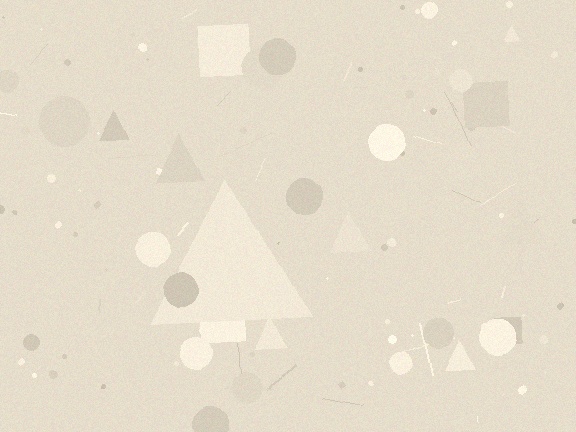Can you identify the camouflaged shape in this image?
The camouflaged shape is a triangle.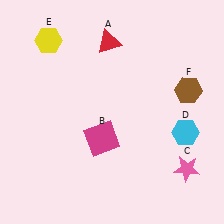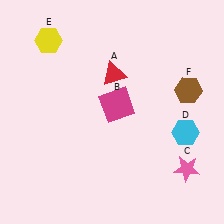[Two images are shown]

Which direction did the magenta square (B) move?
The magenta square (B) moved up.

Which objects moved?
The objects that moved are: the red triangle (A), the magenta square (B).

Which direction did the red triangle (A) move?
The red triangle (A) moved down.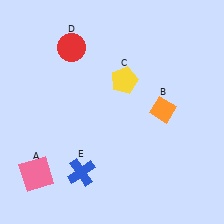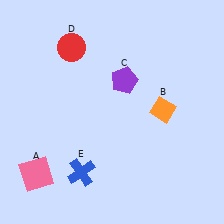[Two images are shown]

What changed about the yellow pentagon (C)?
In Image 1, C is yellow. In Image 2, it changed to purple.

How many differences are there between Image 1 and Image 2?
There is 1 difference between the two images.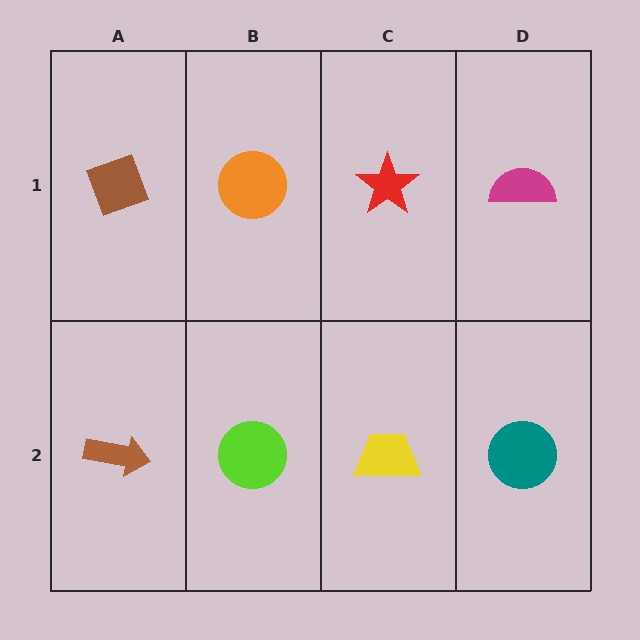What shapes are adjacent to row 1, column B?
A lime circle (row 2, column B), a brown diamond (row 1, column A), a red star (row 1, column C).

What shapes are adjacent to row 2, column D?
A magenta semicircle (row 1, column D), a yellow trapezoid (row 2, column C).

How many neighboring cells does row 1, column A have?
2.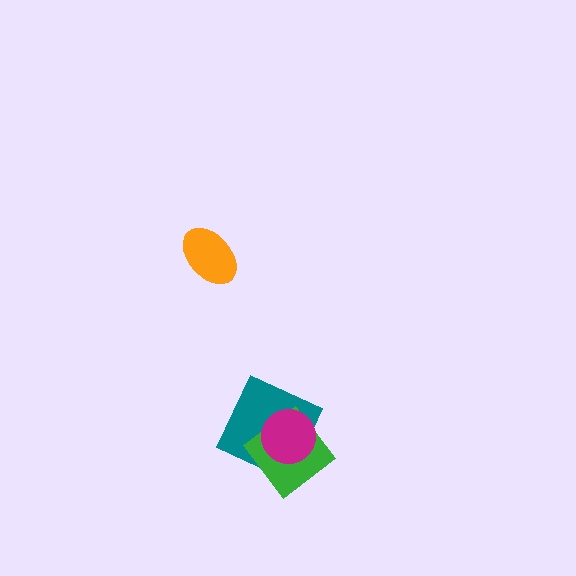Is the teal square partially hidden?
Yes, it is partially covered by another shape.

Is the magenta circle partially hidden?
No, no other shape covers it.